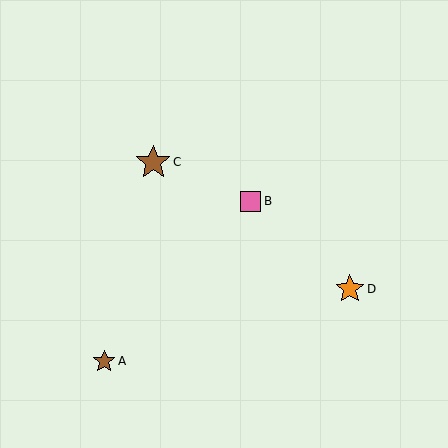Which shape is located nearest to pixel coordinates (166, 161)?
The brown star (labeled C) at (153, 162) is nearest to that location.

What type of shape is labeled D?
Shape D is an orange star.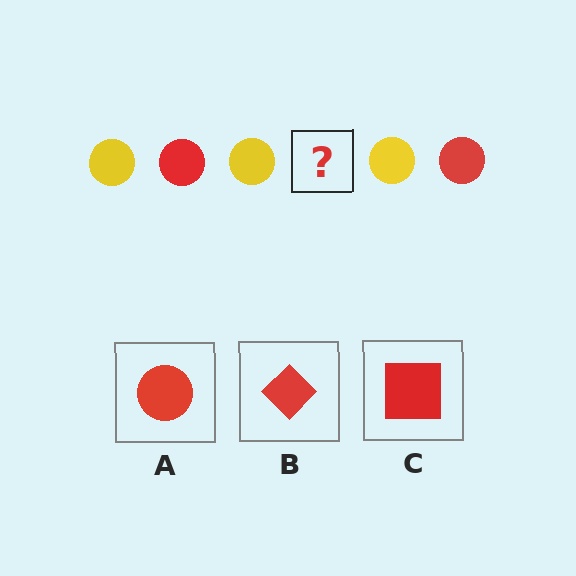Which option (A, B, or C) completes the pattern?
A.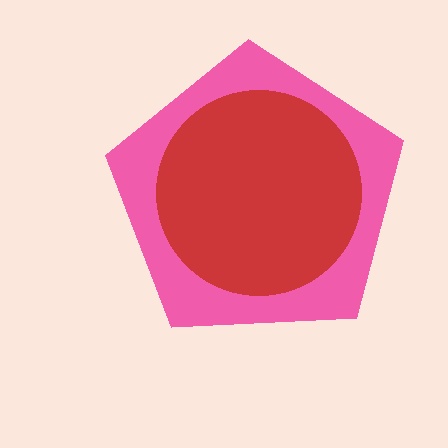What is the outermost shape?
The pink pentagon.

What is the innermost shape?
The red circle.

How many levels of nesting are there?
2.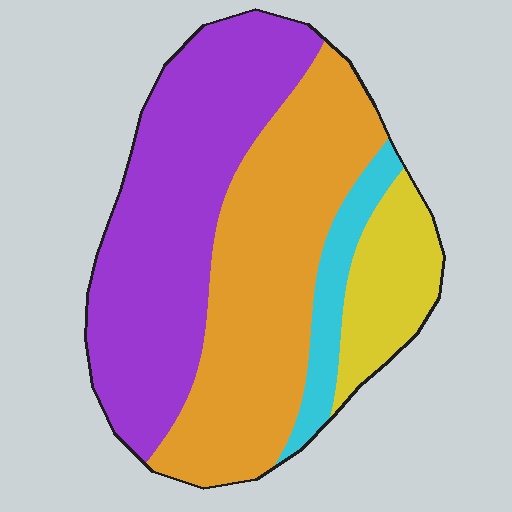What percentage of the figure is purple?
Purple takes up about two fifths (2/5) of the figure.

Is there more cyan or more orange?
Orange.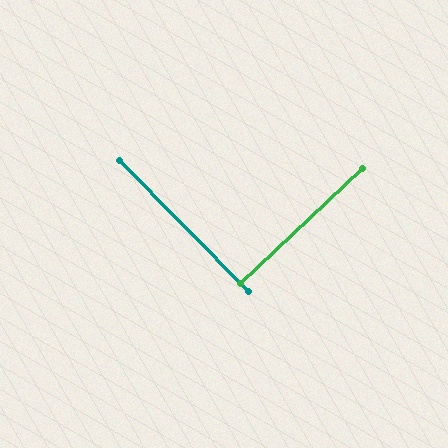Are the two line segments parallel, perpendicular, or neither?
Perpendicular — they meet at approximately 89°.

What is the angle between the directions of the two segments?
Approximately 89 degrees.